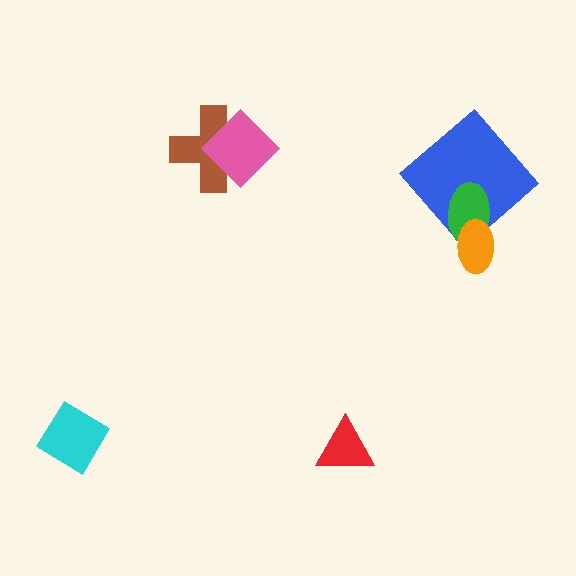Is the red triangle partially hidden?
No, no other shape covers it.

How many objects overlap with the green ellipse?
2 objects overlap with the green ellipse.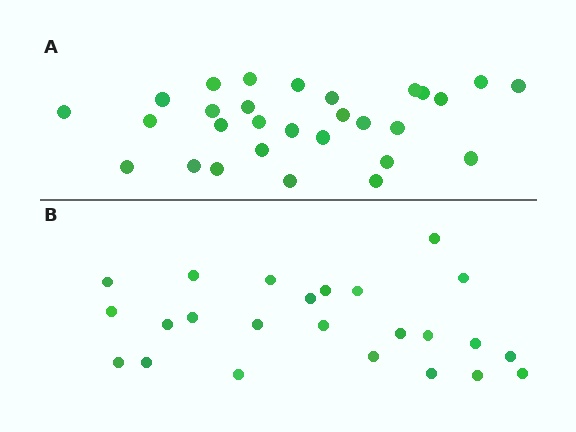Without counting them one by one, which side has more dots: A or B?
Region A (the top region) has more dots.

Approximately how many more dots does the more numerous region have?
Region A has about 5 more dots than region B.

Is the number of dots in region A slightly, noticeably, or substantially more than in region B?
Region A has only slightly more — the two regions are fairly close. The ratio is roughly 1.2 to 1.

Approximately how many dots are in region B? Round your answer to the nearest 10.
About 20 dots. (The exact count is 24, which rounds to 20.)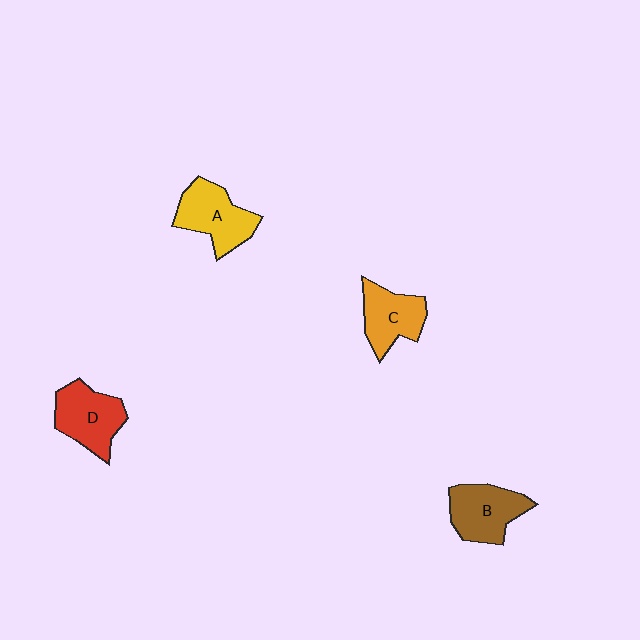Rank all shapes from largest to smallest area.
From largest to smallest: A (yellow), D (red), B (brown), C (orange).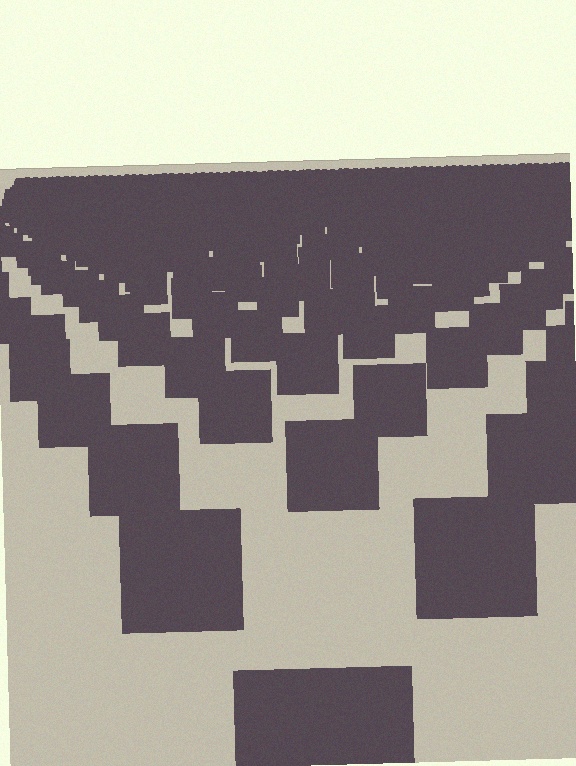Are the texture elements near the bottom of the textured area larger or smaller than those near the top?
Larger. Near the bottom, elements are closer to the viewer and appear at a bigger on-screen size.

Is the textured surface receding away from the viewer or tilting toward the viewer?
The surface is receding away from the viewer. Texture elements get smaller and denser toward the top.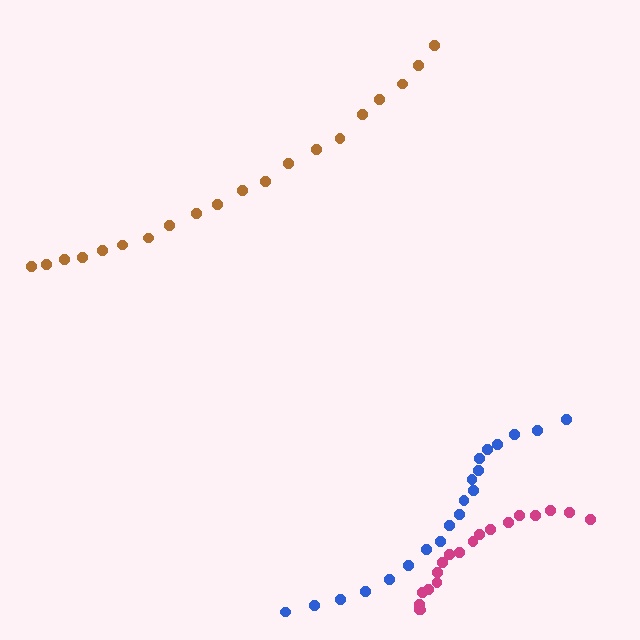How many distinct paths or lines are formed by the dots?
There are 3 distinct paths.